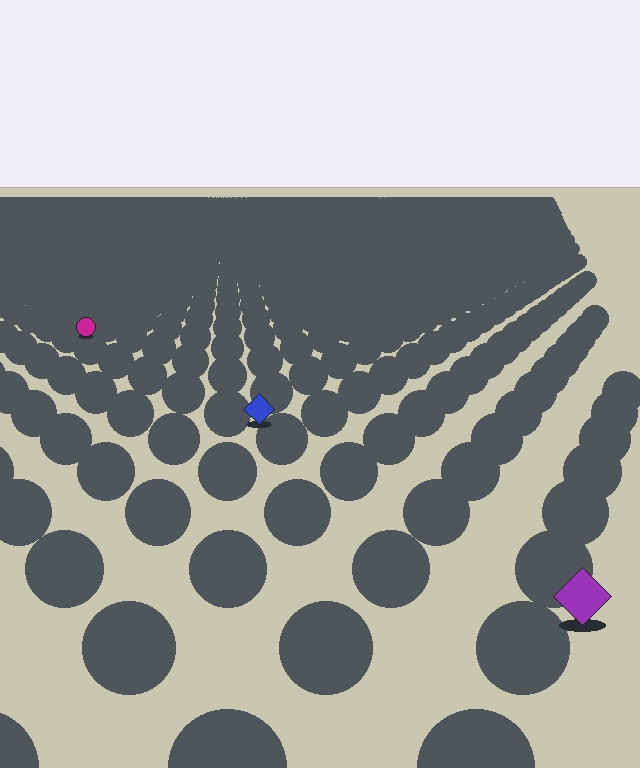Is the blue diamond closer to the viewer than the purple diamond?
No. The purple diamond is closer — you can tell from the texture gradient: the ground texture is coarser near it.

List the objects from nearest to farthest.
From nearest to farthest: the purple diamond, the blue diamond, the magenta circle.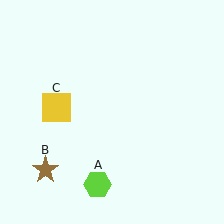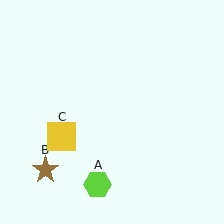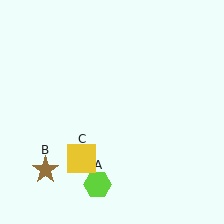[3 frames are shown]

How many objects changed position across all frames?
1 object changed position: yellow square (object C).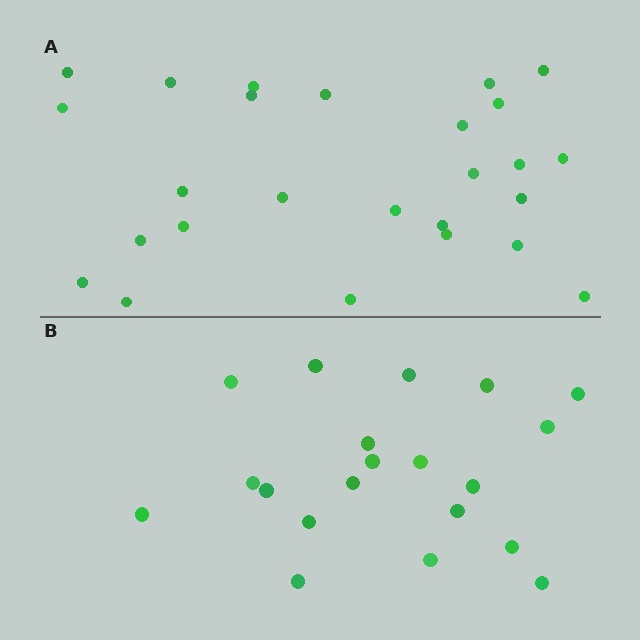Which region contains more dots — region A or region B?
Region A (the top region) has more dots.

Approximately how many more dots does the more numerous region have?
Region A has about 6 more dots than region B.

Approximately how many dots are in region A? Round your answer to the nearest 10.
About 30 dots. (The exact count is 26, which rounds to 30.)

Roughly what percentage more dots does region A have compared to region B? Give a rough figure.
About 30% more.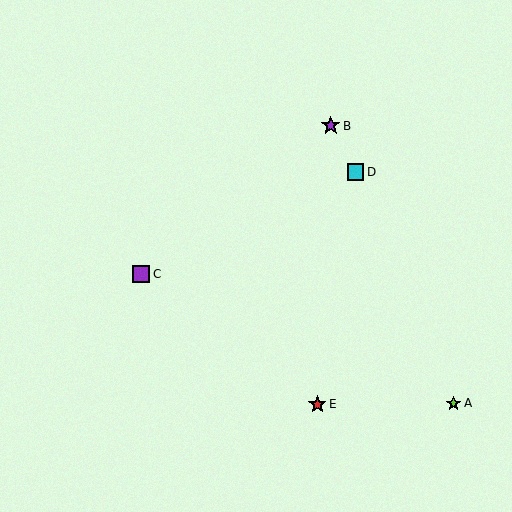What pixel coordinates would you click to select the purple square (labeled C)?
Click at (141, 274) to select the purple square C.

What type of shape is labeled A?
Shape A is a lime star.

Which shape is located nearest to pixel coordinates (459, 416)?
The lime star (labeled A) at (454, 403) is nearest to that location.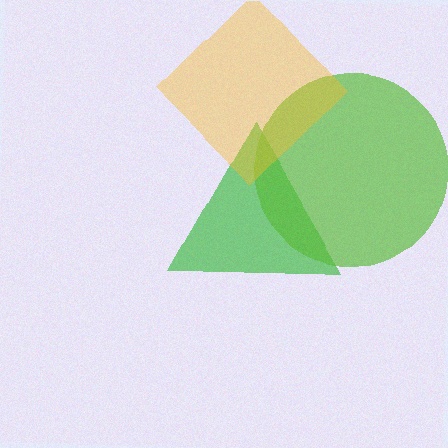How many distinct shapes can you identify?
There are 3 distinct shapes: a green triangle, a lime circle, a yellow diamond.